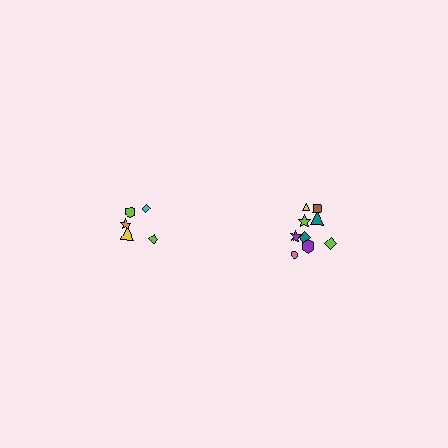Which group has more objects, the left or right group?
The right group.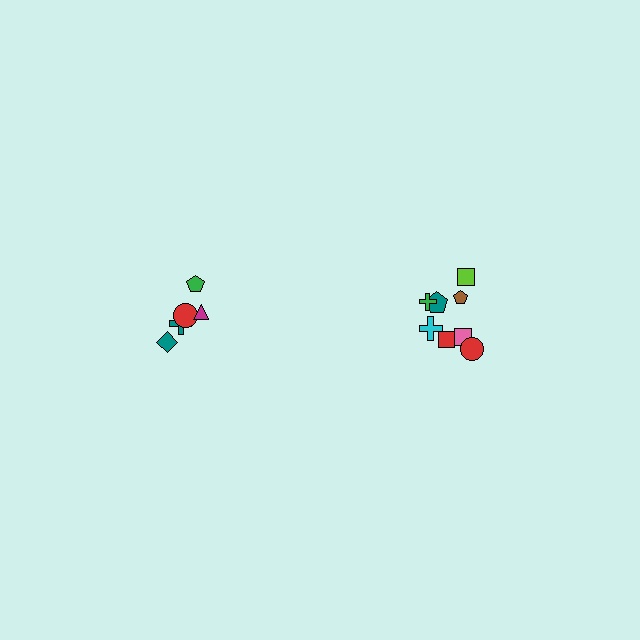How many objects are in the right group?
There are 8 objects.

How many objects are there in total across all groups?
There are 13 objects.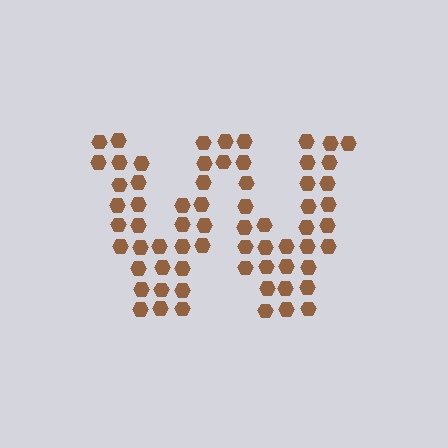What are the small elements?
The small elements are hexagons.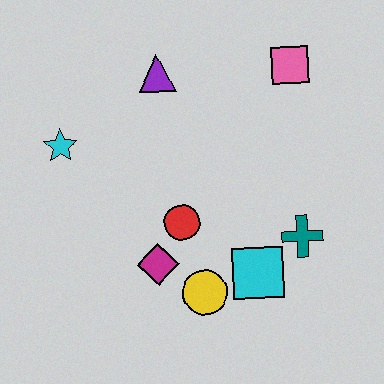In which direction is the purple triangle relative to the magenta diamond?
The purple triangle is above the magenta diamond.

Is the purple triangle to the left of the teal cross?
Yes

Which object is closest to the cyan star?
The purple triangle is closest to the cyan star.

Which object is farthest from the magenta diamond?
The pink square is farthest from the magenta diamond.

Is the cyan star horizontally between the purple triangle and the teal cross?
No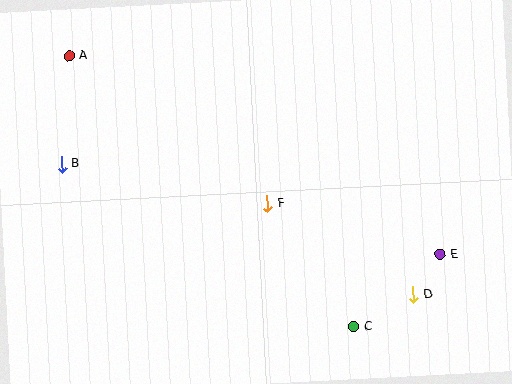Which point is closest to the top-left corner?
Point A is closest to the top-left corner.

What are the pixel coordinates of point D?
Point D is at (413, 295).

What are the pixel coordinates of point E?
Point E is at (440, 254).